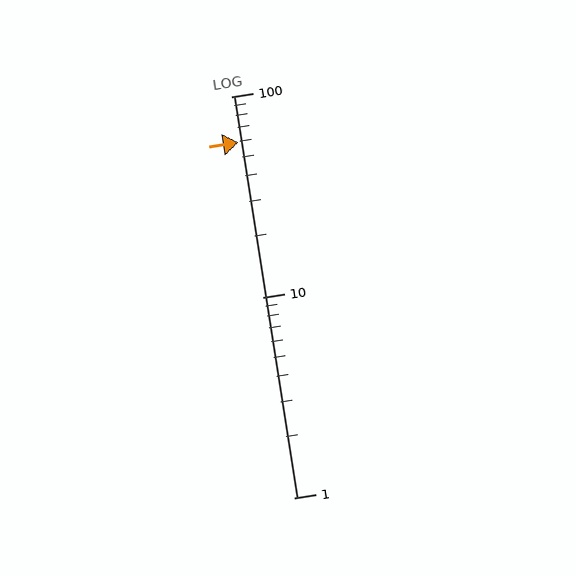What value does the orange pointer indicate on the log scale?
The pointer indicates approximately 59.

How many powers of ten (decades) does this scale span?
The scale spans 2 decades, from 1 to 100.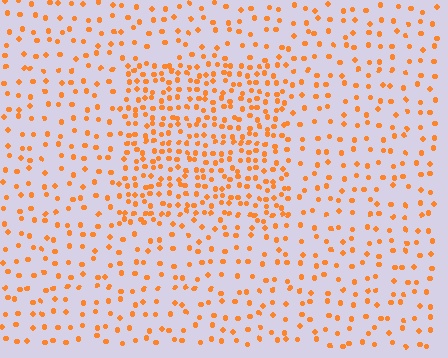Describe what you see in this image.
The image contains small orange elements arranged at two different densities. A rectangle-shaped region is visible where the elements are more densely packed than the surrounding area.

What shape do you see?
I see a rectangle.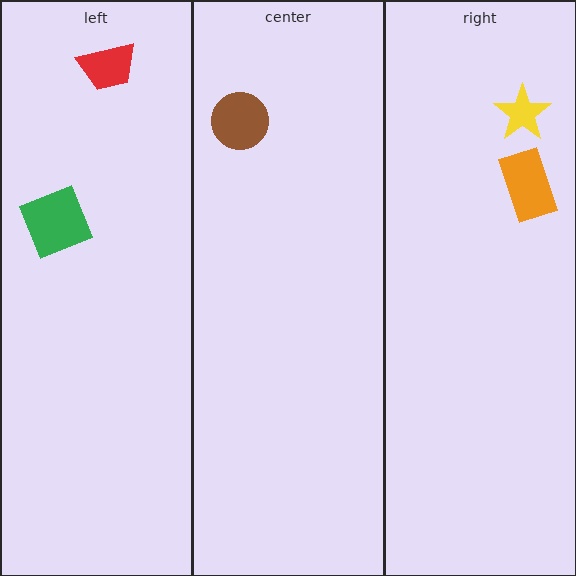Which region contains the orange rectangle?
The right region.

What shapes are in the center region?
The brown circle.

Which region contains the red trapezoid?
The left region.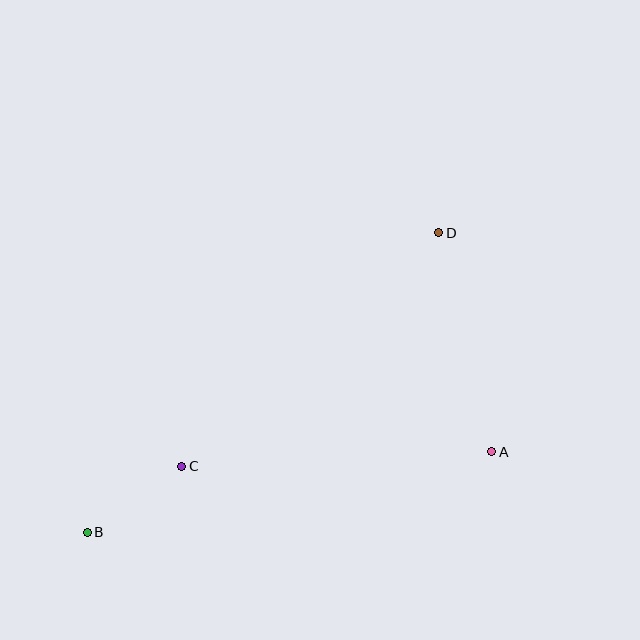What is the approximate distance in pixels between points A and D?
The distance between A and D is approximately 225 pixels.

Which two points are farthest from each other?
Points B and D are farthest from each other.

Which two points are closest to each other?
Points B and C are closest to each other.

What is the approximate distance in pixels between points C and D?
The distance between C and D is approximately 347 pixels.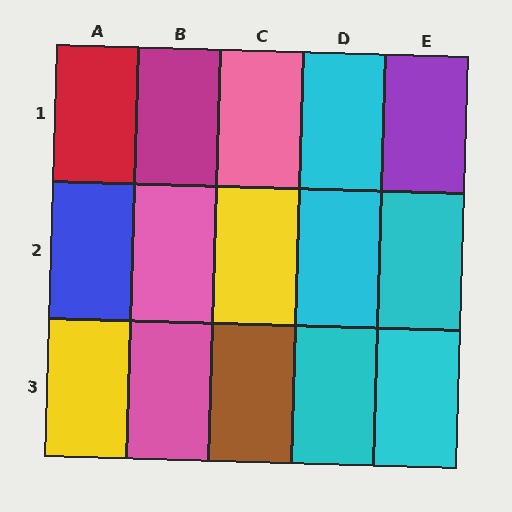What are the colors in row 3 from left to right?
Yellow, pink, brown, cyan, cyan.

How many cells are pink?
3 cells are pink.